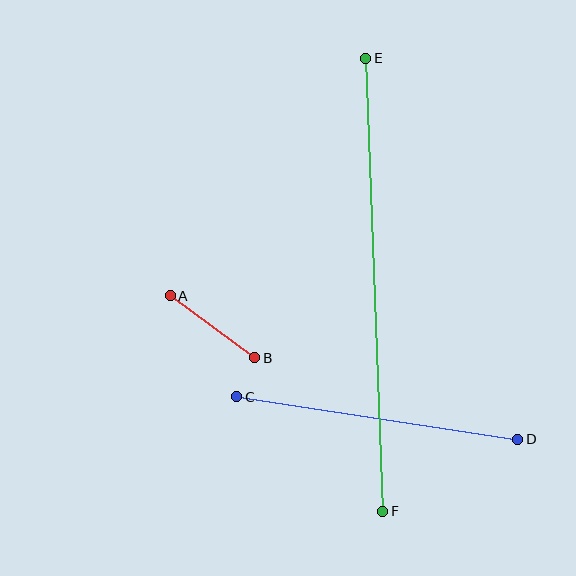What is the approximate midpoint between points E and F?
The midpoint is at approximately (374, 285) pixels.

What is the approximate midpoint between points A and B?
The midpoint is at approximately (212, 327) pixels.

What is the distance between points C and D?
The distance is approximately 284 pixels.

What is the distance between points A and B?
The distance is approximately 105 pixels.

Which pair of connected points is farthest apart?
Points E and F are farthest apart.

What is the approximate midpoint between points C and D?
The midpoint is at approximately (377, 418) pixels.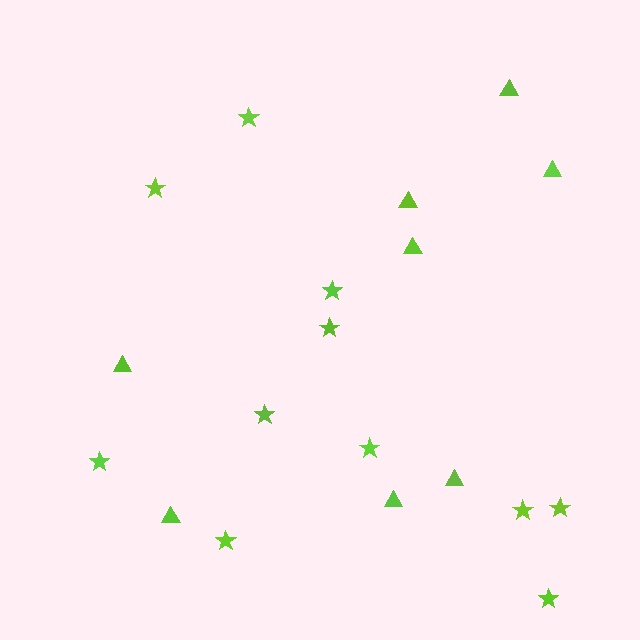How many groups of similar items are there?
There are 2 groups: one group of stars (11) and one group of triangles (8).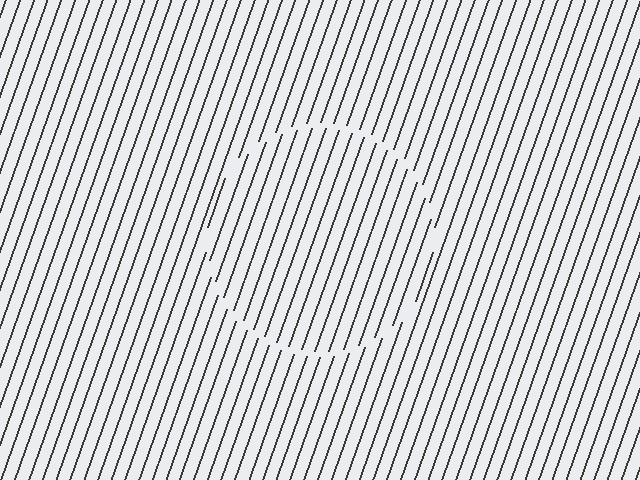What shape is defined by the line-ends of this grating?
An illusory circle. The interior of the shape contains the same grating, shifted by half a period — the contour is defined by the phase discontinuity where line-ends from the inner and outer gratings abut.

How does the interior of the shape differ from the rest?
The interior of the shape contains the same grating, shifted by half a period — the contour is defined by the phase discontinuity where line-ends from the inner and outer gratings abut.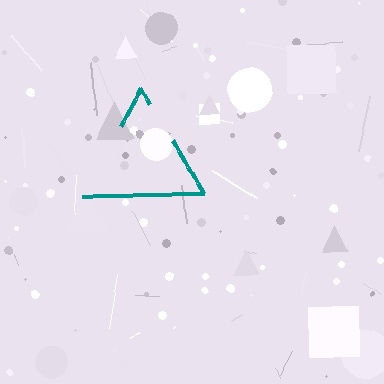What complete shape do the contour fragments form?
The contour fragments form a triangle.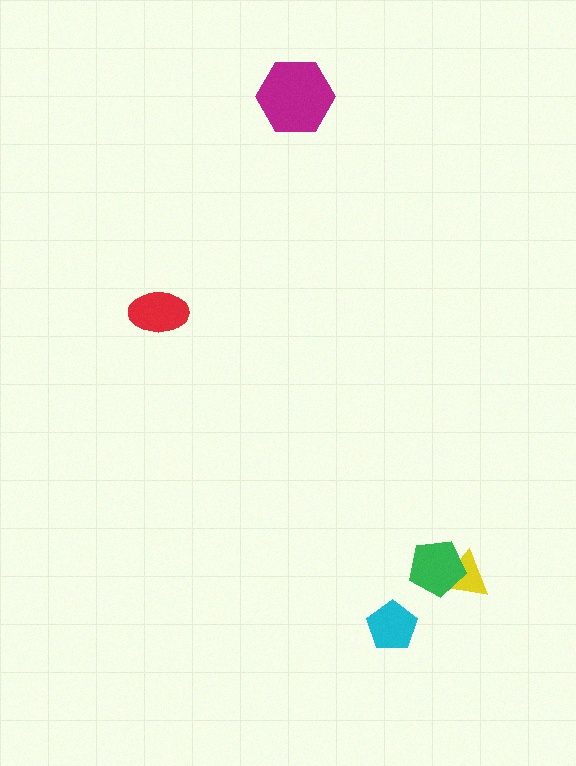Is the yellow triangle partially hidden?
Yes, it is partially covered by another shape.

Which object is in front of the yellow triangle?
The green pentagon is in front of the yellow triangle.